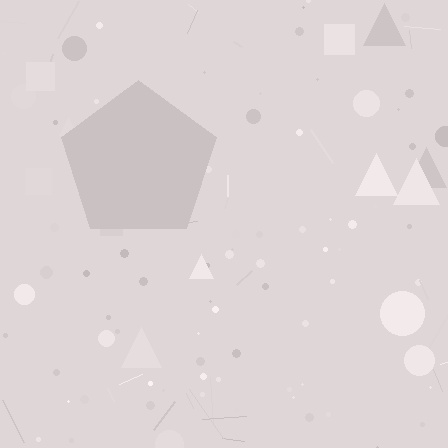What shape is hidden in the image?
A pentagon is hidden in the image.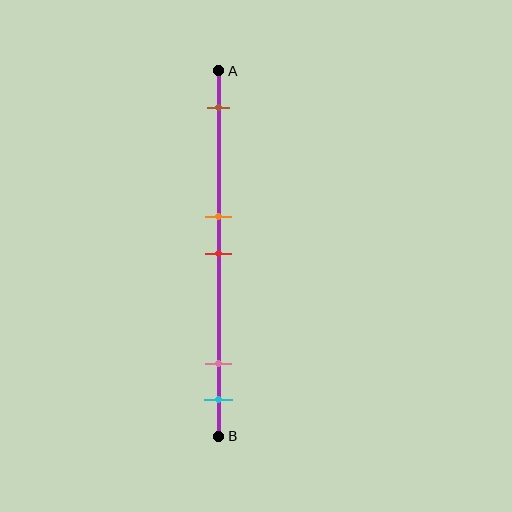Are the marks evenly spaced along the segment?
No, the marks are not evenly spaced.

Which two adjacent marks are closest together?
The orange and red marks are the closest adjacent pair.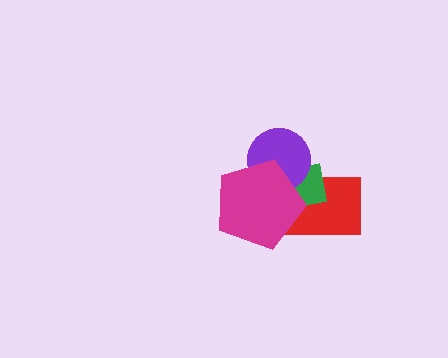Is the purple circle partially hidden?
Yes, it is partially covered by another shape.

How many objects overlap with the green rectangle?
3 objects overlap with the green rectangle.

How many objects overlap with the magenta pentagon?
3 objects overlap with the magenta pentagon.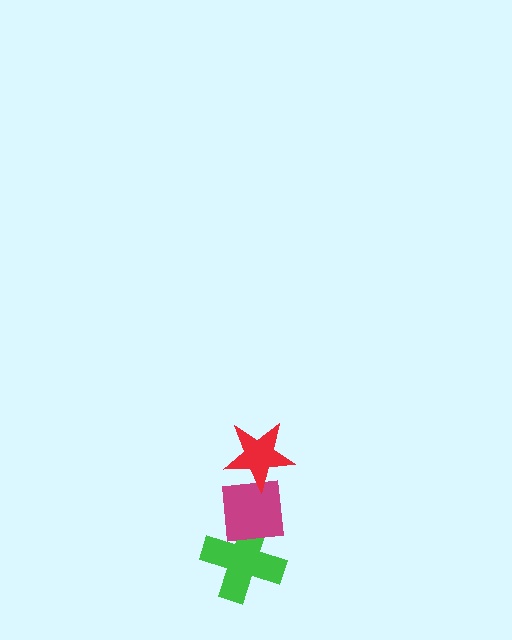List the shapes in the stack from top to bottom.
From top to bottom: the red star, the magenta square, the green cross.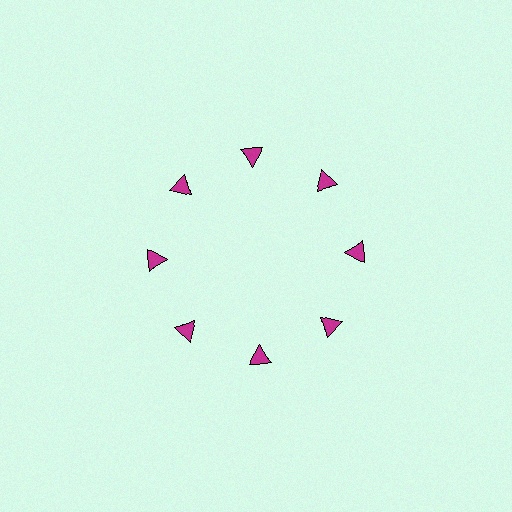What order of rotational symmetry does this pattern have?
This pattern has 8-fold rotational symmetry.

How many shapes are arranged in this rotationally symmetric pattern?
There are 8 shapes, arranged in 8 groups of 1.